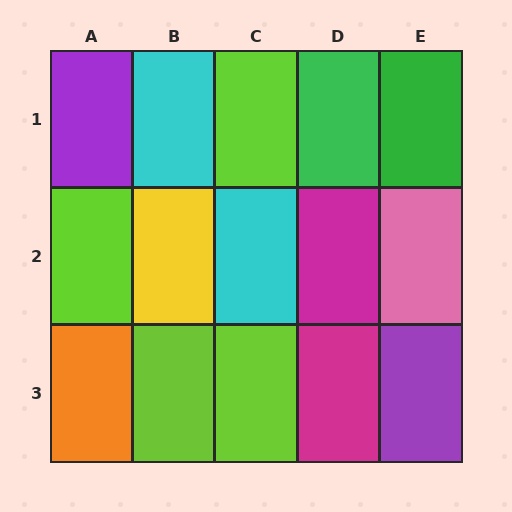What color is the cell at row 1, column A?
Purple.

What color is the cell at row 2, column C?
Cyan.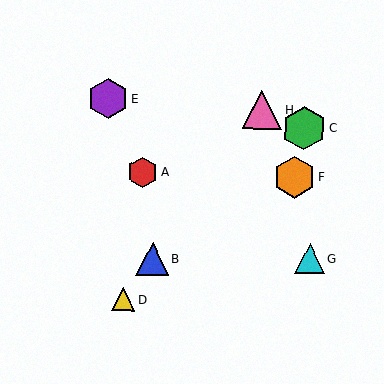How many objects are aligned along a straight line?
3 objects (B, D, H) are aligned along a straight line.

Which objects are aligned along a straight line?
Objects B, D, H are aligned along a straight line.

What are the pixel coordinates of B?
Object B is at (152, 259).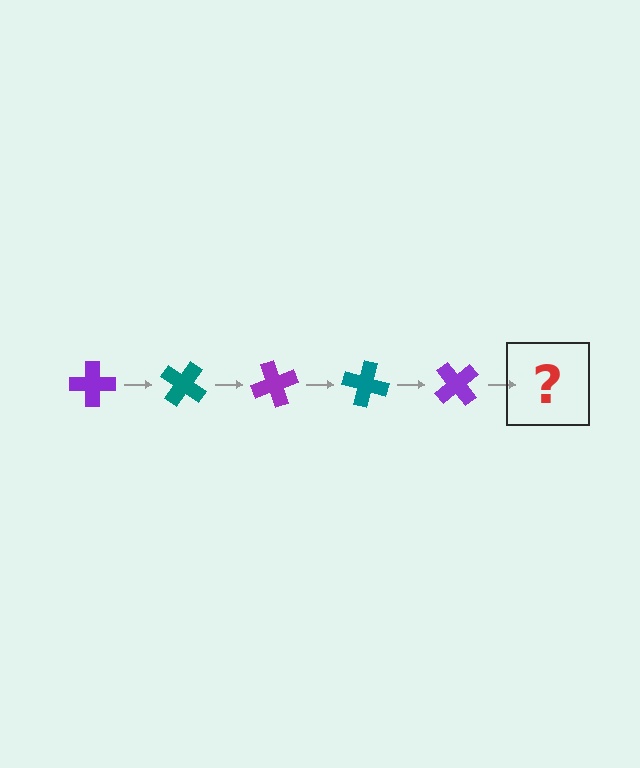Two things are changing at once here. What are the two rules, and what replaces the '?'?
The two rules are that it rotates 35 degrees each step and the color cycles through purple and teal. The '?' should be a teal cross, rotated 175 degrees from the start.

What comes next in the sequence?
The next element should be a teal cross, rotated 175 degrees from the start.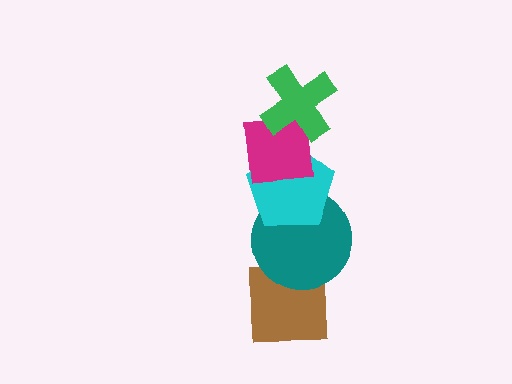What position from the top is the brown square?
The brown square is 5th from the top.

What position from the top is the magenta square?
The magenta square is 2nd from the top.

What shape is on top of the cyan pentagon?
The magenta square is on top of the cyan pentagon.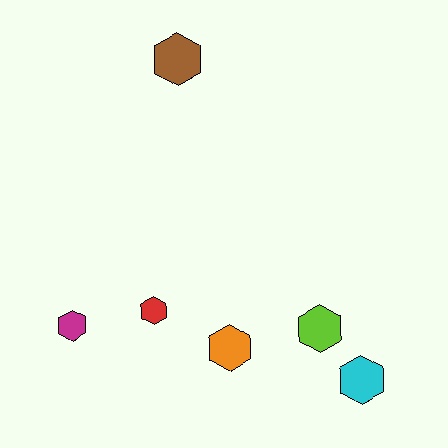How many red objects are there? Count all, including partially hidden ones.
There is 1 red object.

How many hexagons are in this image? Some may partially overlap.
There are 6 hexagons.